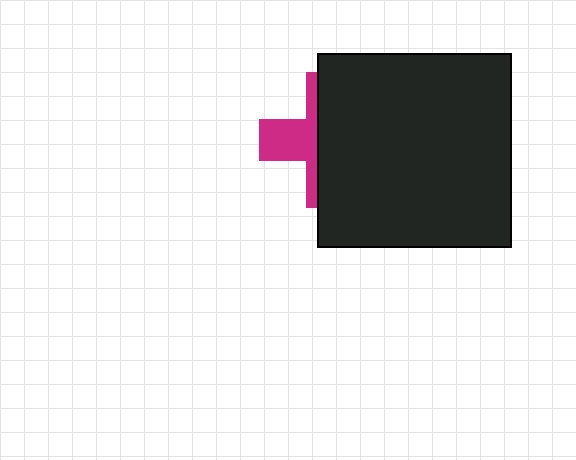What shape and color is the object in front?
The object in front is a black square.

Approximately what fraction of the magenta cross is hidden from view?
Roughly 63% of the magenta cross is hidden behind the black square.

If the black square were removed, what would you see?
You would see the complete magenta cross.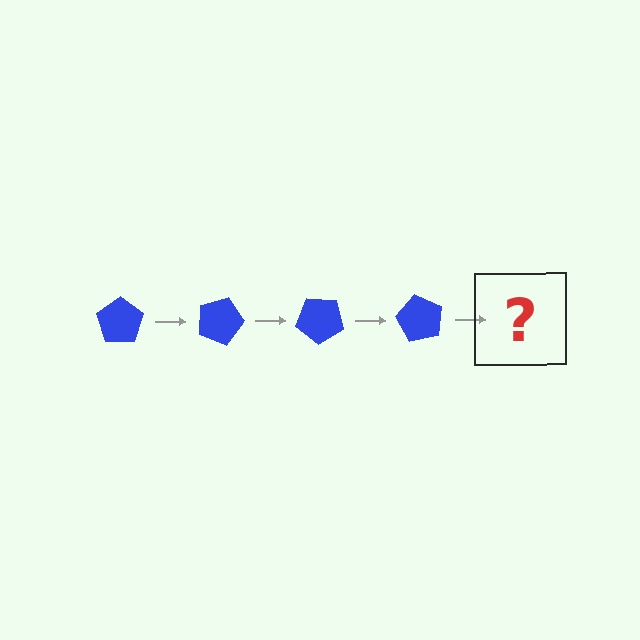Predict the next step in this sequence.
The next step is a blue pentagon rotated 80 degrees.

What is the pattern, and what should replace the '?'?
The pattern is that the pentagon rotates 20 degrees each step. The '?' should be a blue pentagon rotated 80 degrees.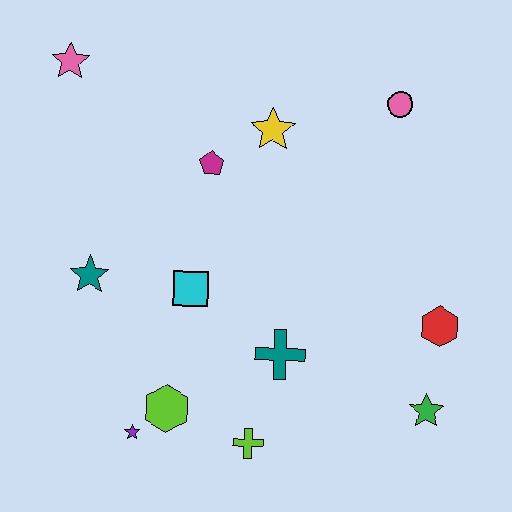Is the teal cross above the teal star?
No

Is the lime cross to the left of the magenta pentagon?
No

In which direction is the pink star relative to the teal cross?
The pink star is above the teal cross.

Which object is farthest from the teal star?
The green star is farthest from the teal star.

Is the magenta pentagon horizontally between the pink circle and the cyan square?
Yes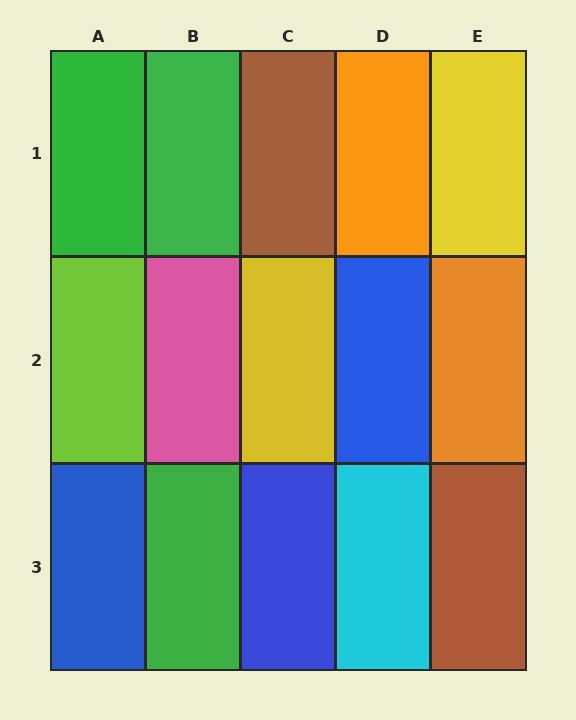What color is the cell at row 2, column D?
Blue.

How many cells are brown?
2 cells are brown.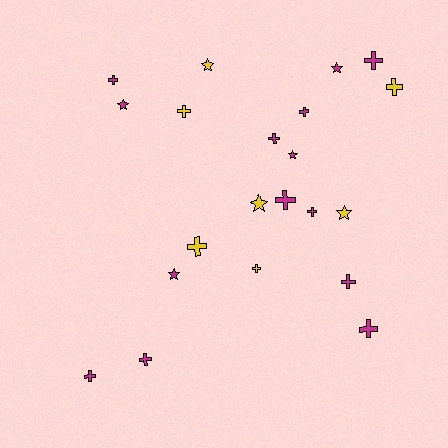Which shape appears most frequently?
Cross, with 14 objects.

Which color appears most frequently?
Magenta, with 14 objects.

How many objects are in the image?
There are 21 objects.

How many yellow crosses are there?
There are 4 yellow crosses.